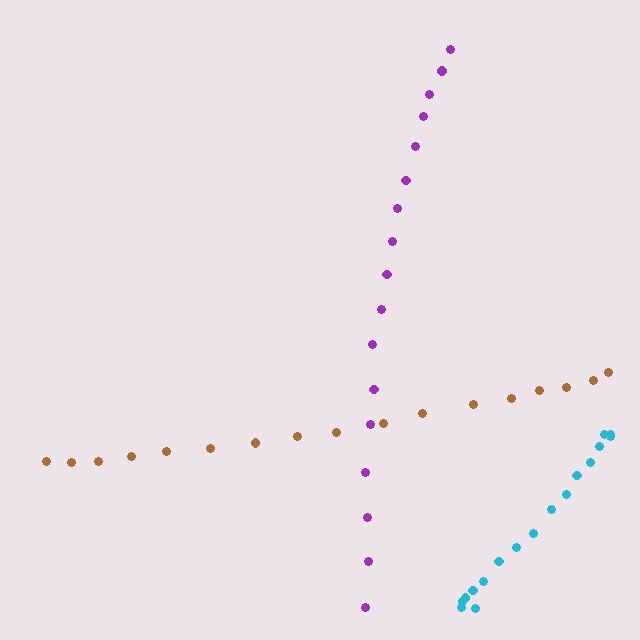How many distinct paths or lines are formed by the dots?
There are 3 distinct paths.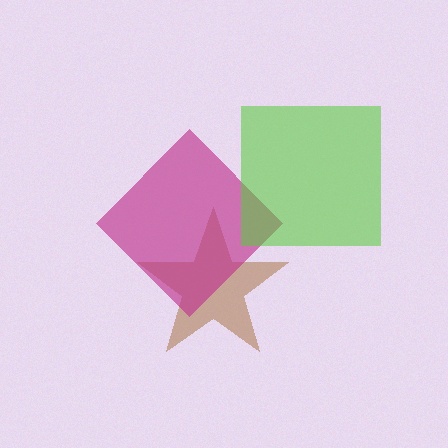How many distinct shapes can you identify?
There are 3 distinct shapes: a brown star, a magenta diamond, a lime square.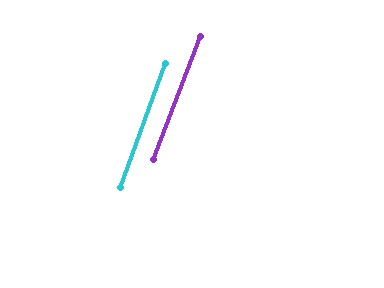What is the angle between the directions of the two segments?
Approximately 1 degree.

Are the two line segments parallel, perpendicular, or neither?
Parallel — their directions differ by only 0.7°.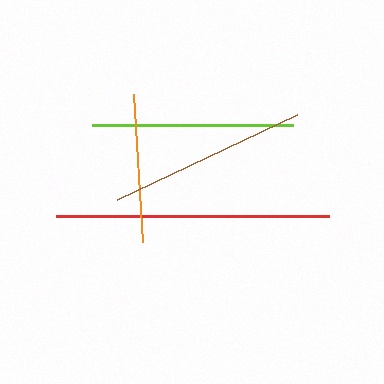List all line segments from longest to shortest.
From longest to shortest: red, lime, brown, orange.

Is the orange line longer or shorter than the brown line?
The brown line is longer than the orange line.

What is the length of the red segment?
The red segment is approximately 273 pixels long.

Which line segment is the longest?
The red line is the longest at approximately 273 pixels.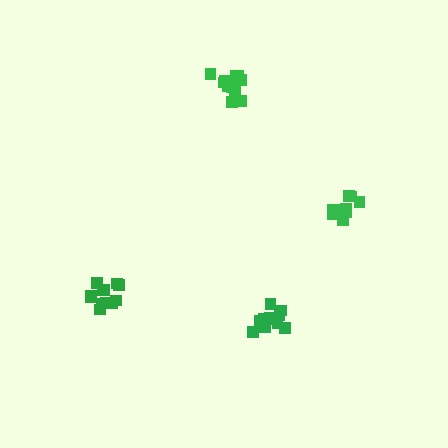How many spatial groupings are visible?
There are 4 spatial groupings.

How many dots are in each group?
Group 1: 12 dots, Group 2: 12 dots, Group 3: 9 dots, Group 4: 11 dots (44 total).